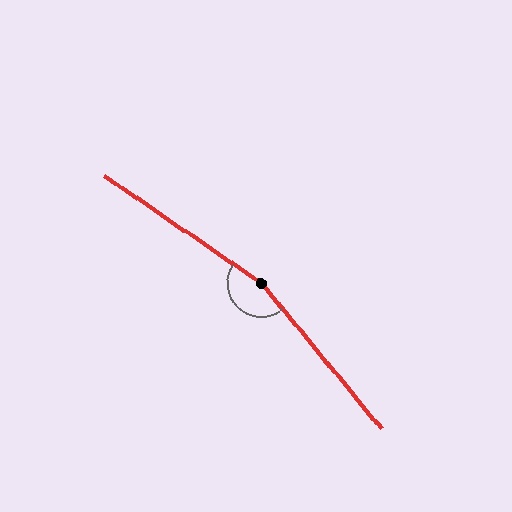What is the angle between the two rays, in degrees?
Approximately 164 degrees.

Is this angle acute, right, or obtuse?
It is obtuse.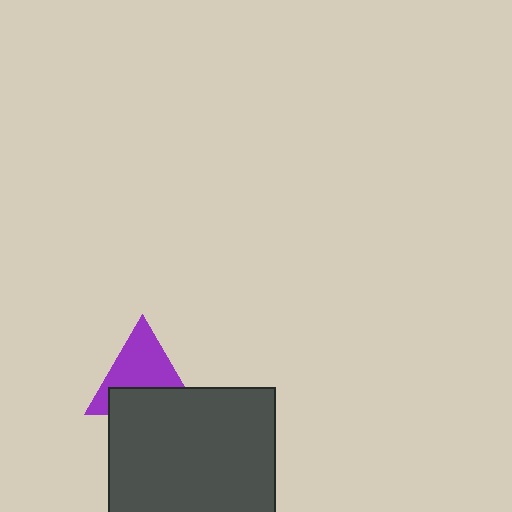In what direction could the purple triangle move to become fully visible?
The purple triangle could move up. That would shift it out from behind the dark gray square entirely.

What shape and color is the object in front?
The object in front is a dark gray square.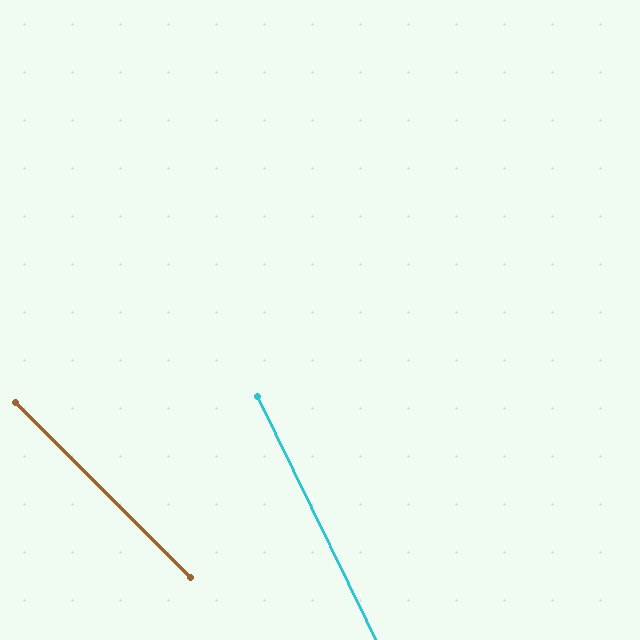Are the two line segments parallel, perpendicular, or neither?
Neither parallel nor perpendicular — they differ by about 19°.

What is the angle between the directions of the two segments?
Approximately 19 degrees.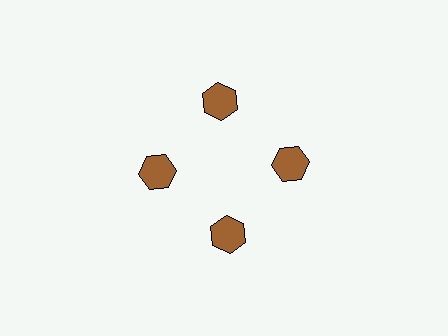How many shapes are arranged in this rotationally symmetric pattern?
There are 4 shapes, arranged in 4 groups of 1.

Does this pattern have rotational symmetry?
Yes, this pattern has 4-fold rotational symmetry. It looks the same after rotating 90 degrees around the center.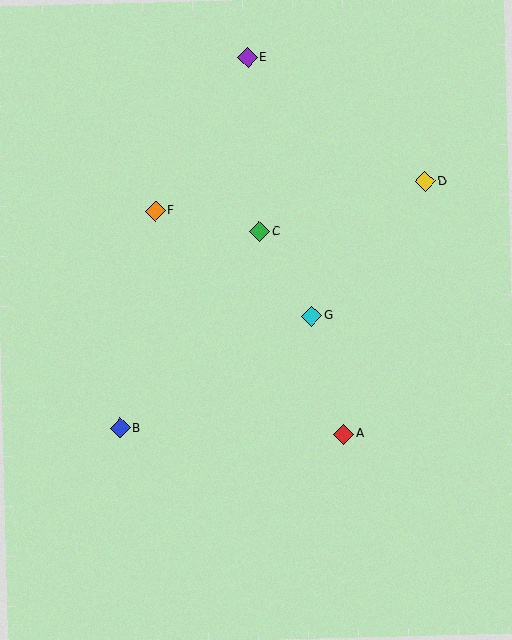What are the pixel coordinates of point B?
Point B is at (120, 428).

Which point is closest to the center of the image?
Point G at (312, 316) is closest to the center.